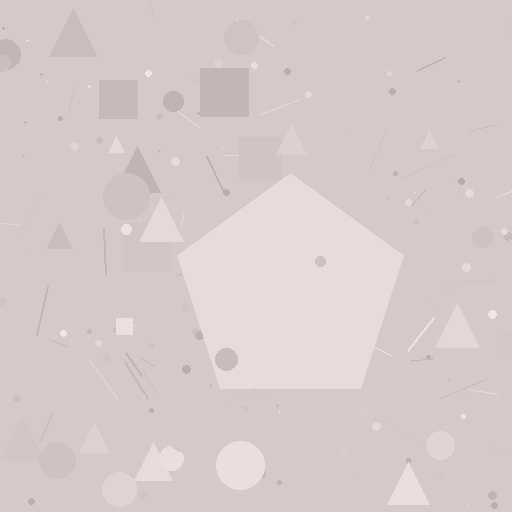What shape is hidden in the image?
A pentagon is hidden in the image.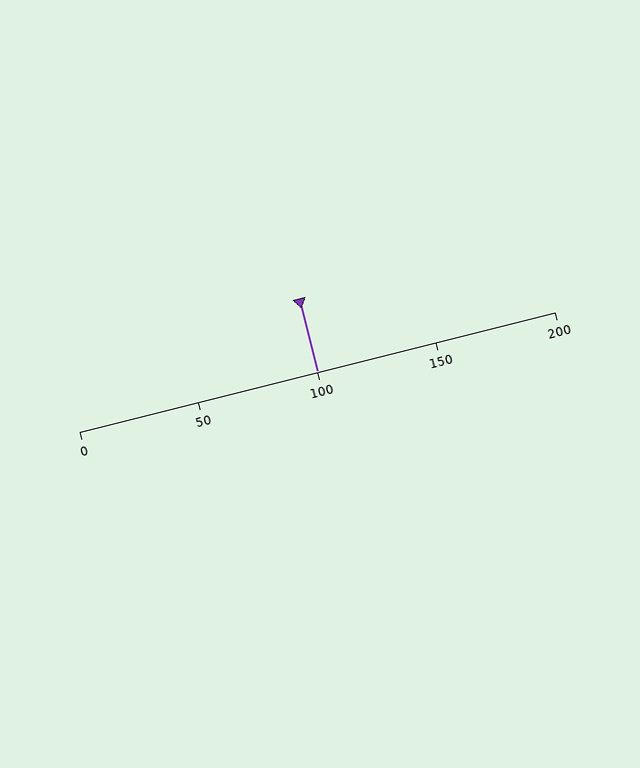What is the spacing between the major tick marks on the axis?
The major ticks are spaced 50 apart.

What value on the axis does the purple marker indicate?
The marker indicates approximately 100.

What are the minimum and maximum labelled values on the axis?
The axis runs from 0 to 200.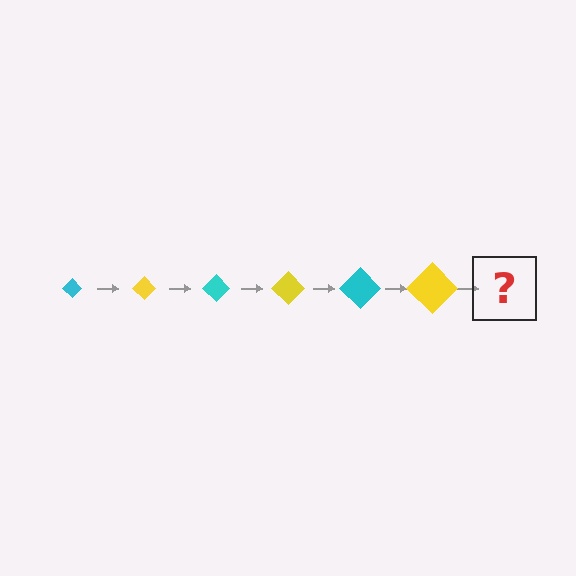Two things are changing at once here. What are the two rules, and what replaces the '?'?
The two rules are that the diamond grows larger each step and the color cycles through cyan and yellow. The '?' should be a cyan diamond, larger than the previous one.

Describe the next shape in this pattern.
It should be a cyan diamond, larger than the previous one.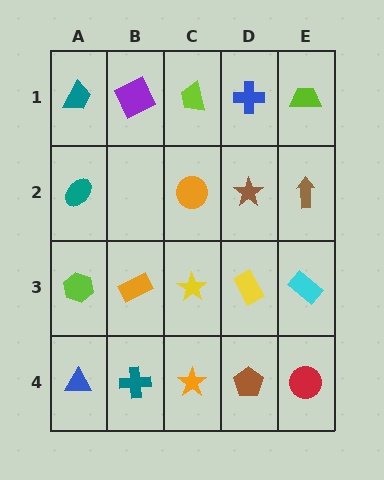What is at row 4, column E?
A red circle.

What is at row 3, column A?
A lime hexagon.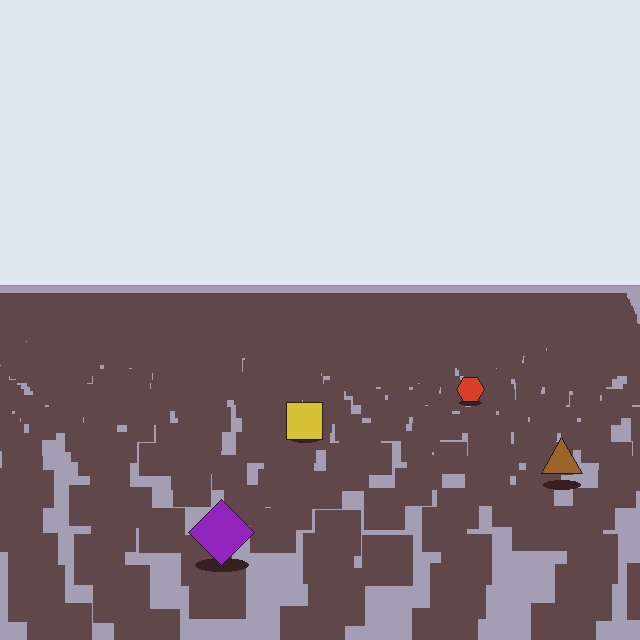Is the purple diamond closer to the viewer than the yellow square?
Yes. The purple diamond is closer — you can tell from the texture gradient: the ground texture is coarser near it.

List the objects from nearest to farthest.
From nearest to farthest: the purple diamond, the brown triangle, the yellow square, the red hexagon.